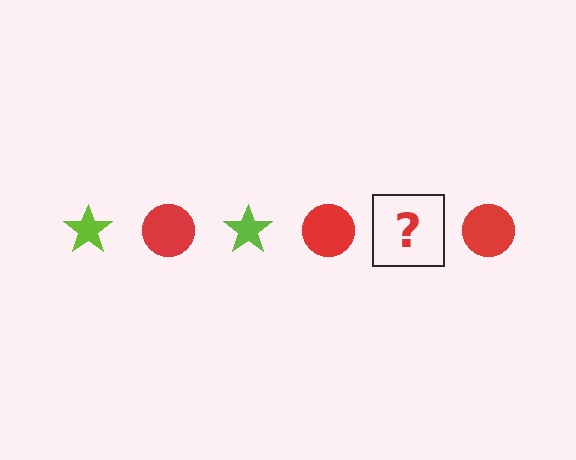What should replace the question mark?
The question mark should be replaced with a lime star.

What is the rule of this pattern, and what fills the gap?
The rule is that the pattern alternates between lime star and red circle. The gap should be filled with a lime star.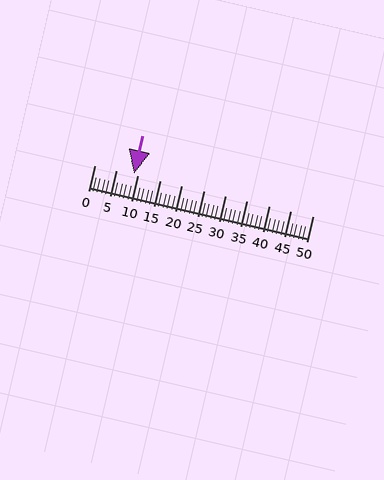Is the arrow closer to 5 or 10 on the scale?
The arrow is closer to 10.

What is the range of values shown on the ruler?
The ruler shows values from 0 to 50.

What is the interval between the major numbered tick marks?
The major tick marks are spaced 5 units apart.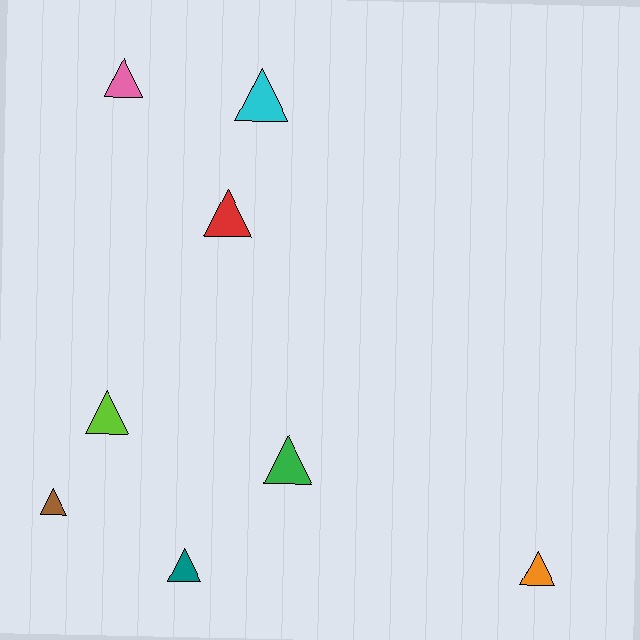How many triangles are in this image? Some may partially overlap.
There are 8 triangles.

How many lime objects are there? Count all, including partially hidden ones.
There is 1 lime object.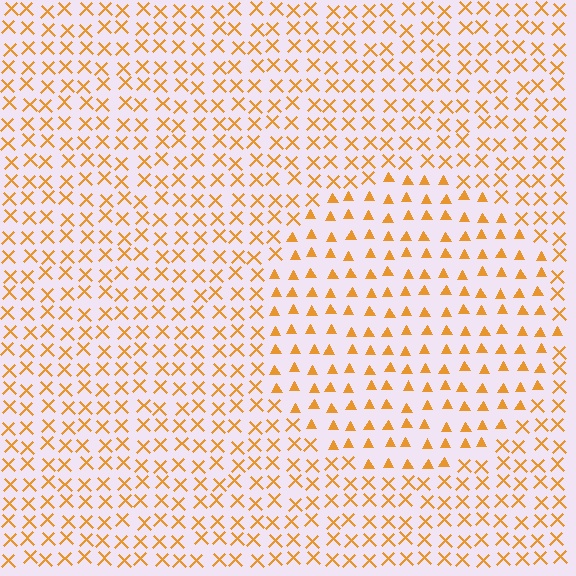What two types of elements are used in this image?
The image uses triangles inside the circle region and X marks outside it.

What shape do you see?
I see a circle.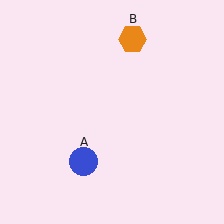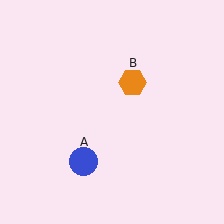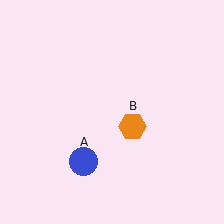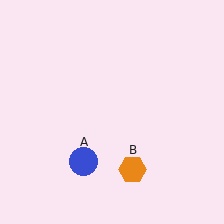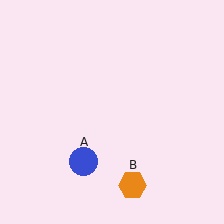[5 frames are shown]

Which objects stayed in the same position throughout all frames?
Blue circle (object A) remained stationary.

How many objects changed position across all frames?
1 object changed position: orange hexagon (object B).